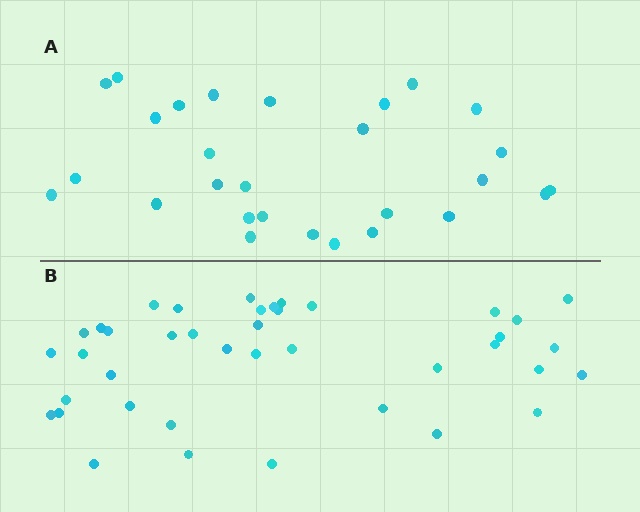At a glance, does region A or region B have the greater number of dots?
Region B (the bottom region) has more dots.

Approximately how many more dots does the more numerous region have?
Region B has roughly 12 or so more dots than region A.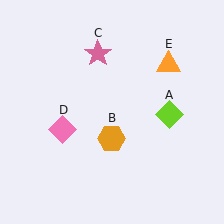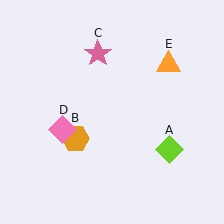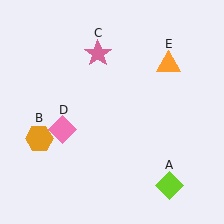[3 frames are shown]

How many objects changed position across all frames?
2 objects changed position: lime diamond (object A), orange hexagon (object B).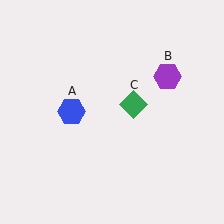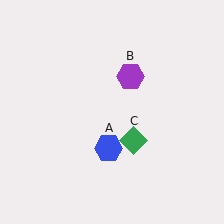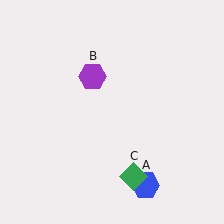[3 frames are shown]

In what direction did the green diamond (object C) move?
The green diamond (object C) moved down.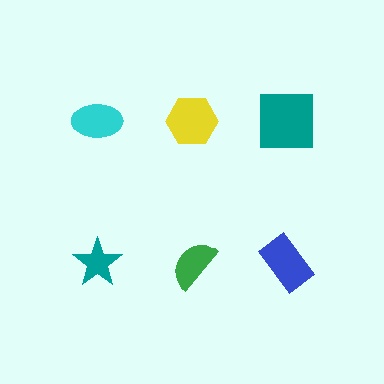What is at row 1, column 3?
A teal square.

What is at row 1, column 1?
A cyan ellipse.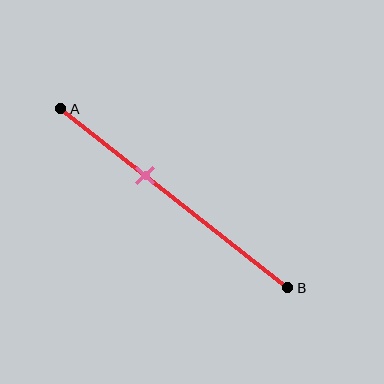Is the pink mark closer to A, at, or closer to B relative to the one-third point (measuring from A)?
The pink mark is closer to point B than the one-third point of segment AB.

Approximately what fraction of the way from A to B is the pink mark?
The pink mark is approximately 35% of the way from A to B.